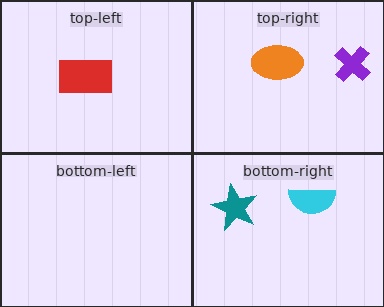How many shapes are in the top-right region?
2.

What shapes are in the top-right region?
The purple cross, the orange ellipse.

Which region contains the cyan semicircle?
The bottom-right region.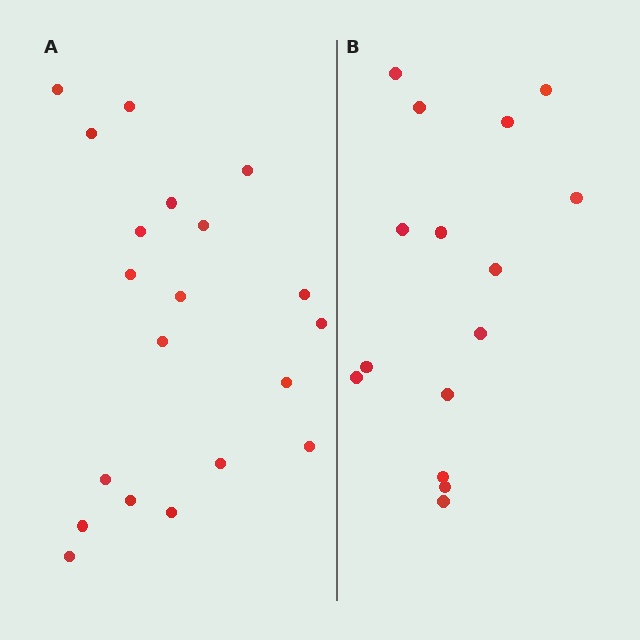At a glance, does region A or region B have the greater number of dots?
Region A (the left region) has more dots.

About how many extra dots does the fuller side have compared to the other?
Region A has about 5 more dots than region B.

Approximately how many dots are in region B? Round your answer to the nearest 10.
About 20 dots. (The exact count is 15, which rounds to 20.)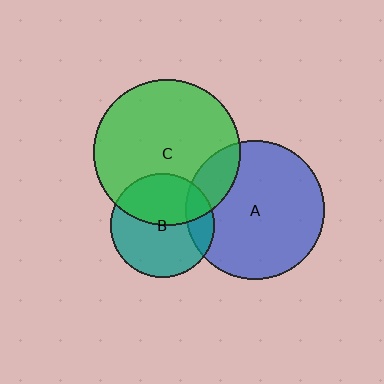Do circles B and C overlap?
Yes.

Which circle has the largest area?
Circle C (green).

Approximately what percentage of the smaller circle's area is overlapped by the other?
Approximately 45%.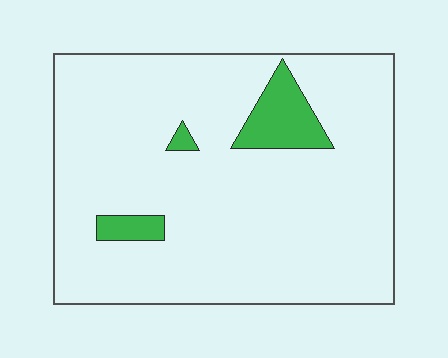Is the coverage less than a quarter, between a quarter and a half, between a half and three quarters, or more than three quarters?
Less than a quarter.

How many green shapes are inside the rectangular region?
3.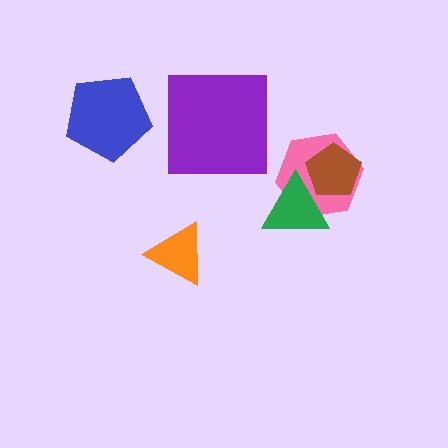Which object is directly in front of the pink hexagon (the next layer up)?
The brown pentagon is directly in front of the pink hexagon.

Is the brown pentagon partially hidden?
Yes, it is partially covered by another shape.